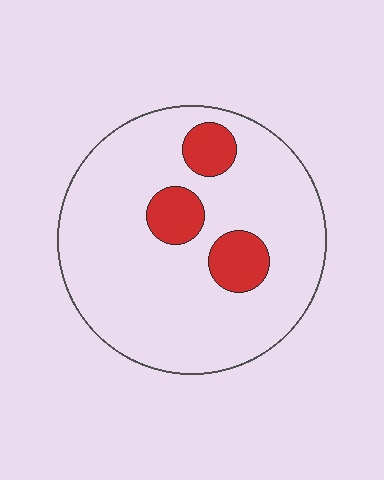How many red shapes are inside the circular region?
3.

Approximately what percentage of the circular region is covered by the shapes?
Approximately 15%.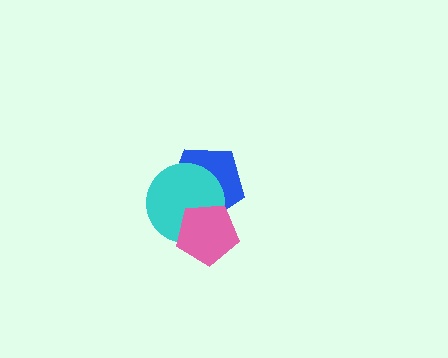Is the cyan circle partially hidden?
Yes, it is partially covered by another shape.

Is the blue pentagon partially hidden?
Yes, it is partially covered by another shape.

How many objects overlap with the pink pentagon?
2 objects overlap with the pink pentagon.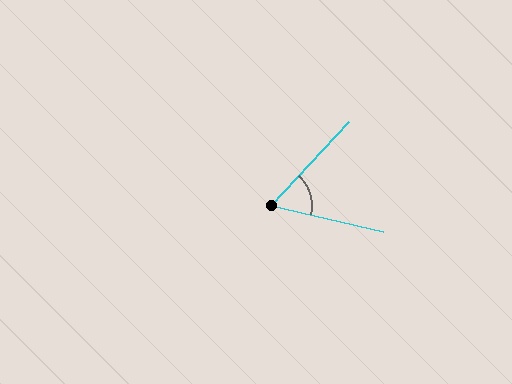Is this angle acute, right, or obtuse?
It is acute.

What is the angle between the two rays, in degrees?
Approximately 60 degrees.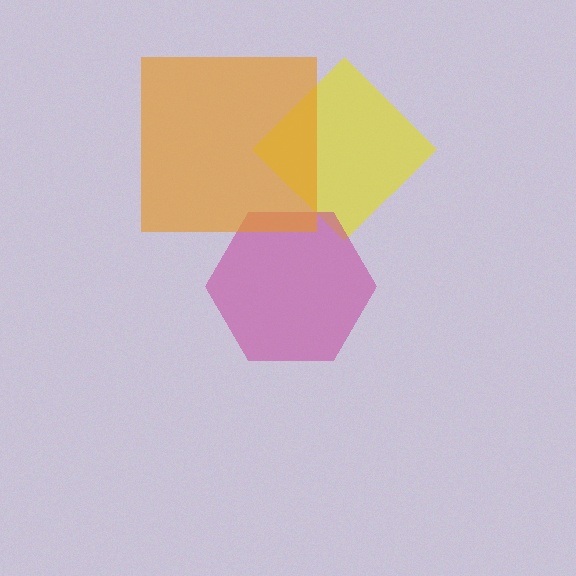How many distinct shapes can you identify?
There are 3 distinct shapes: a yellow diamond, a magenta hexagon, an orange square.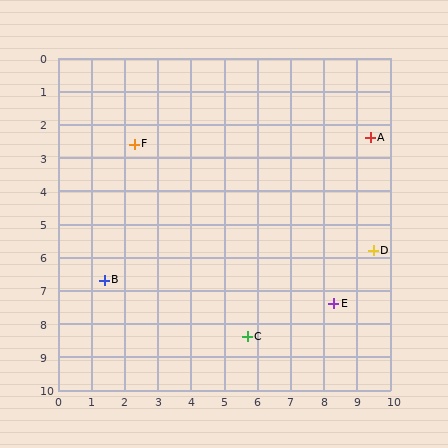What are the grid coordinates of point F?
Point F is at approximately (2.3, 2.6).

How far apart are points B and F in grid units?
Points B and F are about 4.2 grid units apart.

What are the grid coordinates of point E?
Point E is at approximately (8.3, 7.4).